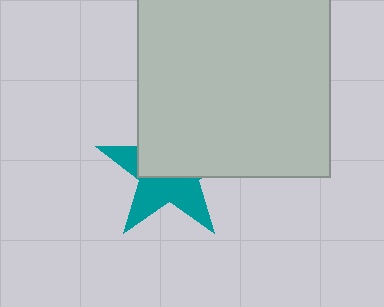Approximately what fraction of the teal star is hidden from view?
Roughly 52% of the teal star is hidden behind the light gray square.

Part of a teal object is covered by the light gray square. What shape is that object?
It is a star.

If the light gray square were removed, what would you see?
You would see the complete teal star.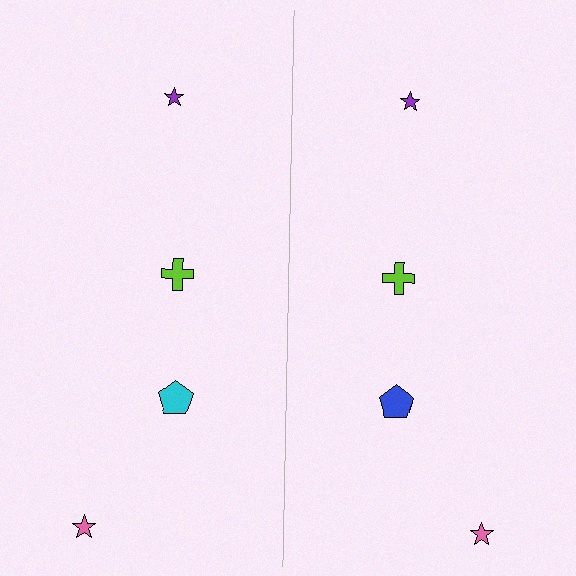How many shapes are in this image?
There are 8 shapes in this image.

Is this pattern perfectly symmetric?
No, the pattern is not perfectly symmetric. The blue pentagon on the right side breaks the symmetry — its mirror counterpart is cyan.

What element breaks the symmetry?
The blue pentagon on the right side breaks the symmetry — its mirror counterpart is cyan.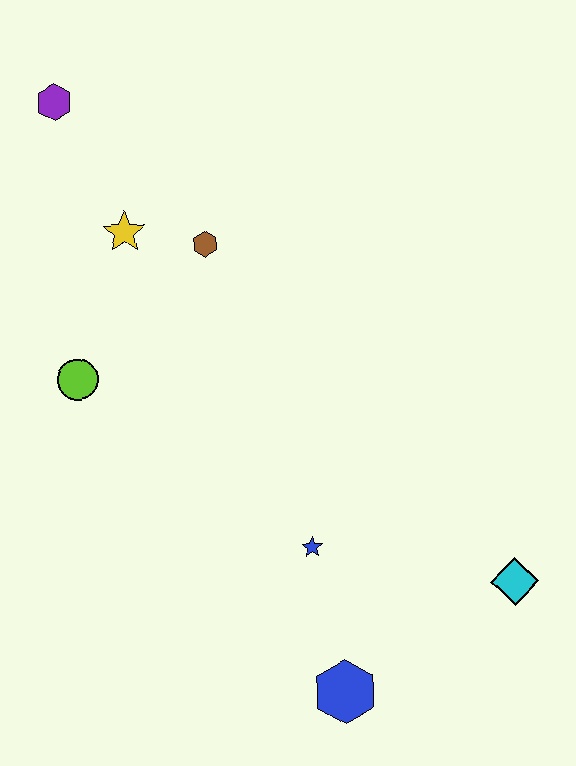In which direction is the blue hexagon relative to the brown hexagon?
The blue hexagon is below the brown hexagon.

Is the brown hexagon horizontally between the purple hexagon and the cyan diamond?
Yes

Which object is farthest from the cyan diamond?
The purple hexagon is farthest from the cyan diamond.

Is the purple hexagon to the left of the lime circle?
Yes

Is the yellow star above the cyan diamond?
Yes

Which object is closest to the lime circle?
The yellow star is closest to the lime circle.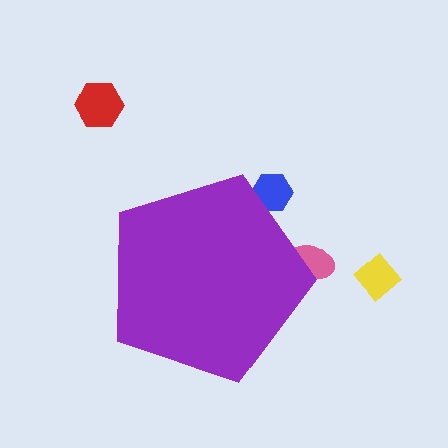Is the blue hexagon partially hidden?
Yes, the blue hexagon is partially hidden behind the purple pentagon.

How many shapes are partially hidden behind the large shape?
2 shapes are partially hidden.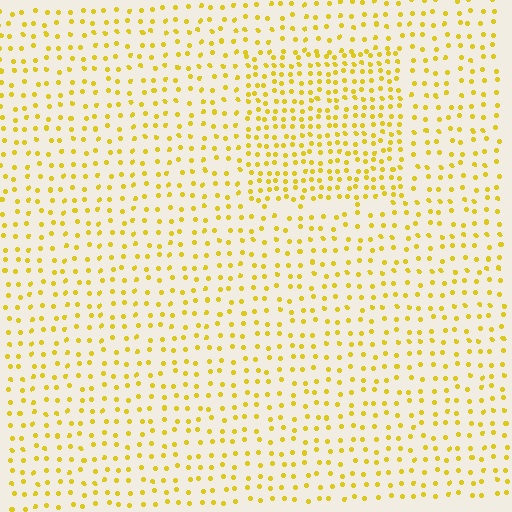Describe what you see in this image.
The image contains small yellow elements arranged at two different densities. A rectangle-shaped region is visible where the elements are more densely packed than the surrounding area.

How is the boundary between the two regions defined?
The boundary is defined by a change in element density (approximately 1.8x ratio). All elements are the same color, size, and shape.